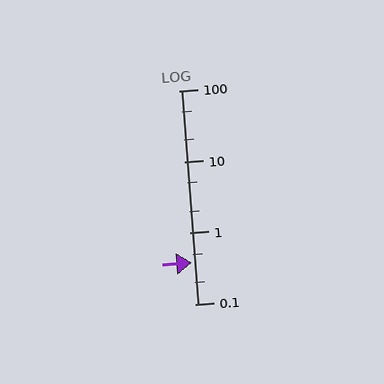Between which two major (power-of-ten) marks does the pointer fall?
The pointer is between 0.1 and 1.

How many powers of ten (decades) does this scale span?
The scale spans 3 decades, from 0.1 to 100.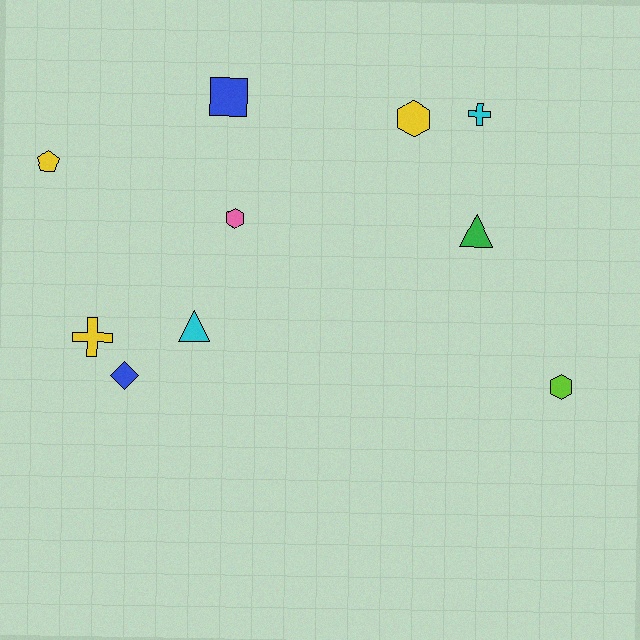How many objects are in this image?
There are 10 objects.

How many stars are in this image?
There are no stars.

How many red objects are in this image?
There are no red objects.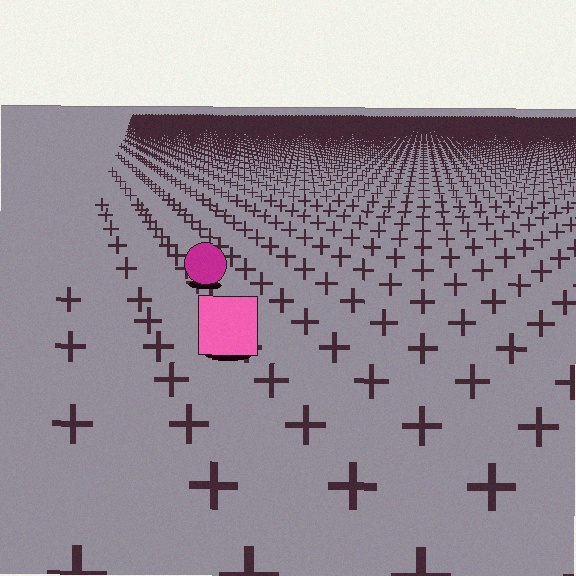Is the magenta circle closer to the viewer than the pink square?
No. The pink square is closer — you can tell from the texture gradient: the ground texture is coarser near it.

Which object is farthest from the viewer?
The magenta circle is farthest from the viewer. It appears smaller and the ground texture around it is denser.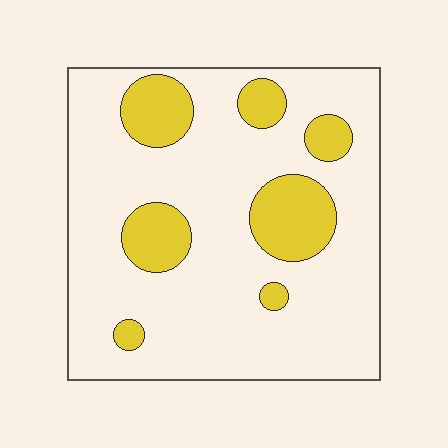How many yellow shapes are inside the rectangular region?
7.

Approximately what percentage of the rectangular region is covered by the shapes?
Approximately 20%.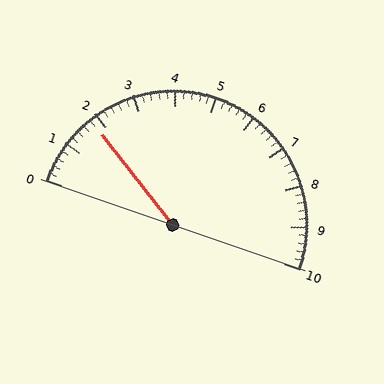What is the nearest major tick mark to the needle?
The nearest major tick mark is 2.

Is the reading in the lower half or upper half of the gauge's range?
The reading is in the lower half of the range (0 to 10).